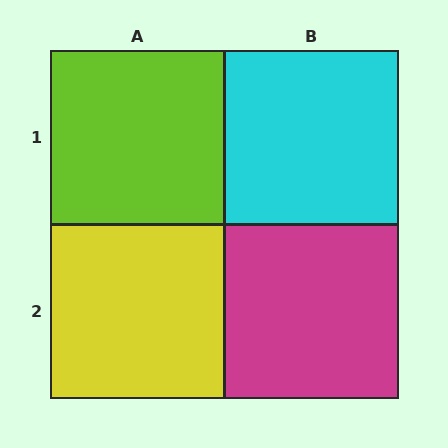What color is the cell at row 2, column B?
Magenta.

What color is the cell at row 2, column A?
Yellow.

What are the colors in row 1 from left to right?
Lime, cyan.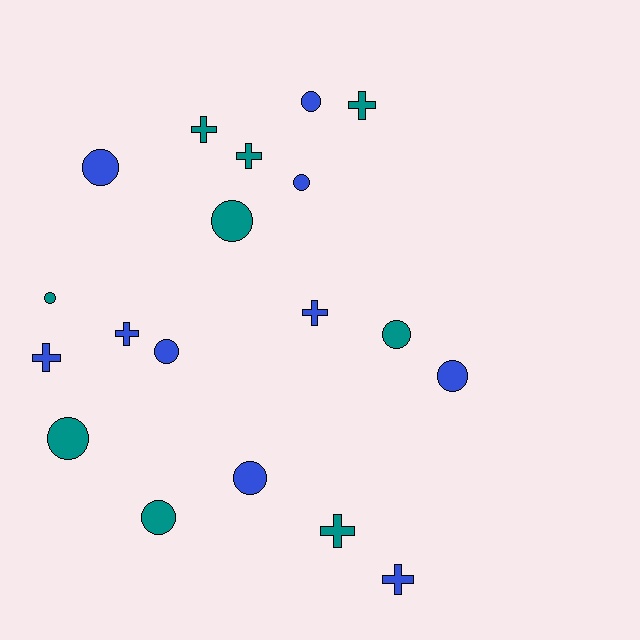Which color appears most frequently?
Blue, with 10 objects.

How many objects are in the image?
There are 19 objects.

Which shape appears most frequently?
Circle, with 11 objects.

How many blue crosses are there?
There are 4 blue crosses.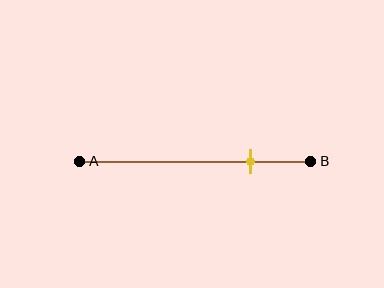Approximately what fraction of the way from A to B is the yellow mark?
The yellow mark is approximately 75% of the way from A to B.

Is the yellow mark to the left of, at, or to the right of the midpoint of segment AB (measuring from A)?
The yellow mark is to the right of the midpoint of segment AB.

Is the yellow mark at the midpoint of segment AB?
No, the mark is at about 75% from A, not at the 50% midpoint.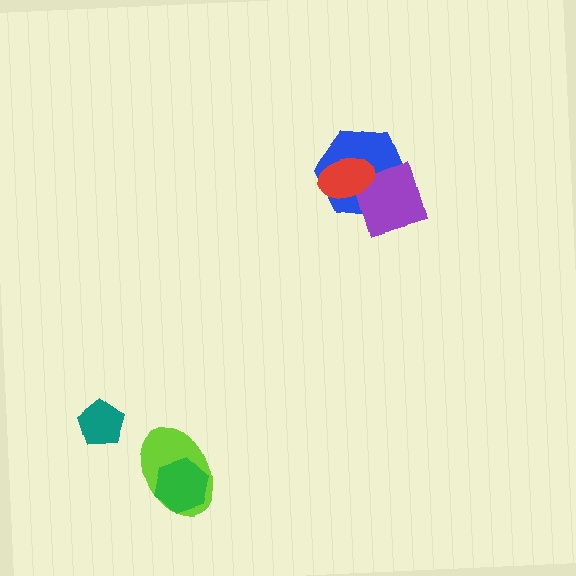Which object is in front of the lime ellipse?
The green hexagon is in front of the lime ellipse.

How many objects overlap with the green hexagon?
1 object overlaps with the green hexagon.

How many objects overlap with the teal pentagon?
0 objects overlap with the teal pentagon.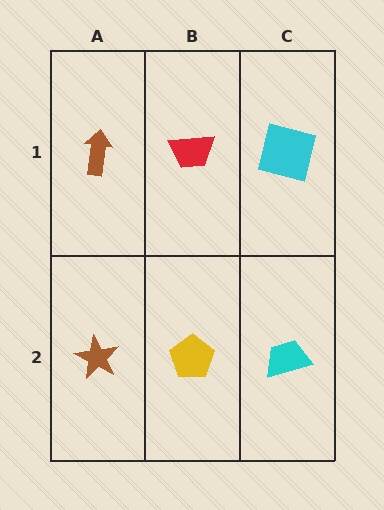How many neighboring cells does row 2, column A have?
2.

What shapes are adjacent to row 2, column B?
A red trapezoid (row 1, column B), a brown star (row 2, column A), a cyan trapezoid (row 2, column C).